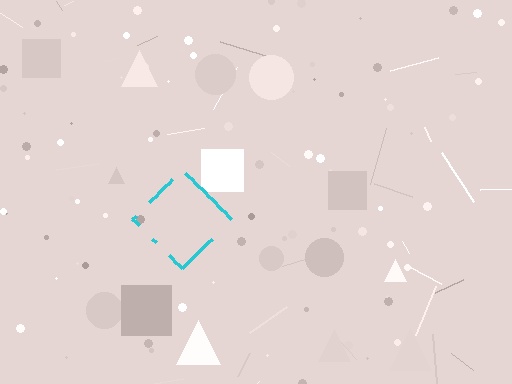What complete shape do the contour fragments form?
The contour fragments form a diamond.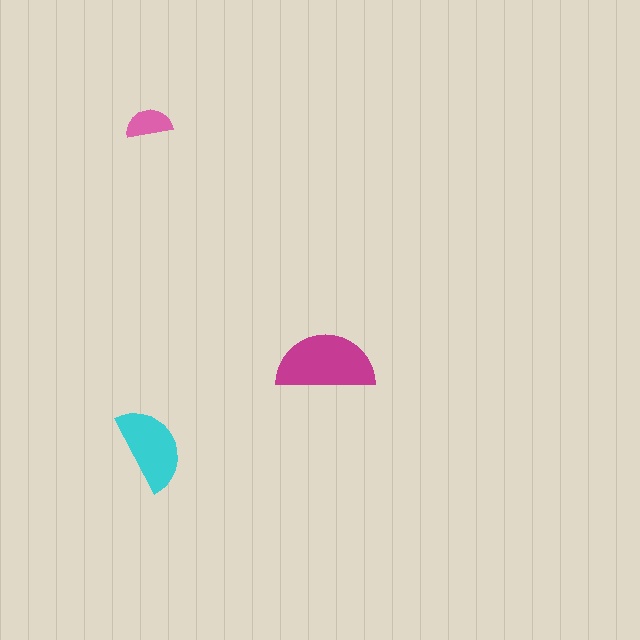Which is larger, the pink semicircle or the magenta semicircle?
The magenta one.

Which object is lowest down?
The cyan semicircle is bottommost.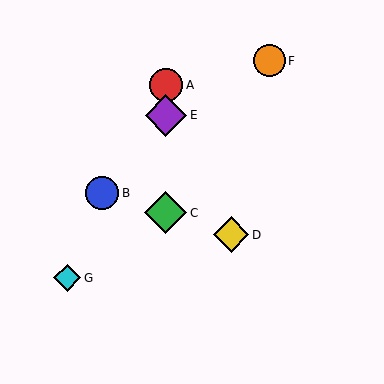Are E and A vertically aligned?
Yes, both are at x≈166.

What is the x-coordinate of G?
Object G is at x≈67.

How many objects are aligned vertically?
3 objects (A, C, E) are aligned vertically.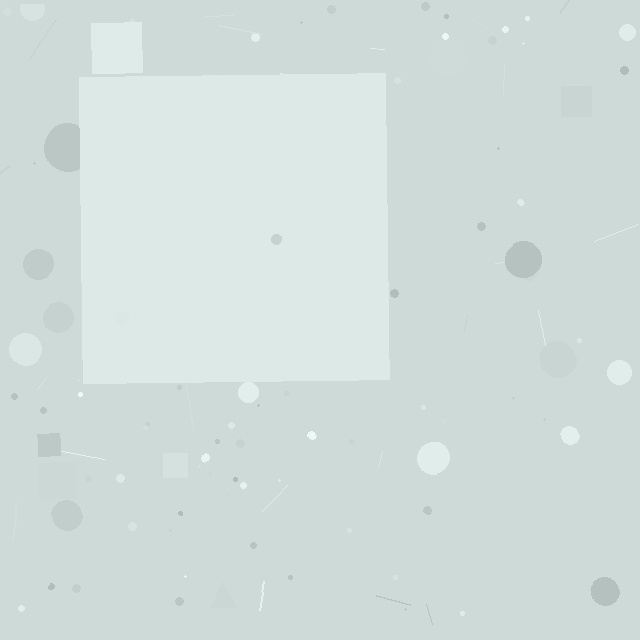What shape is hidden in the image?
A square is hidden in the image.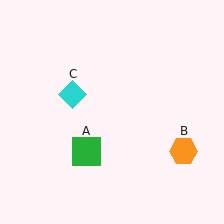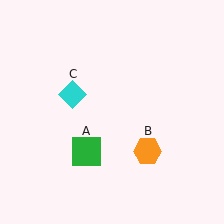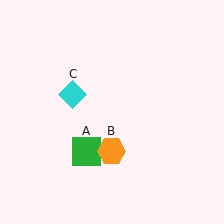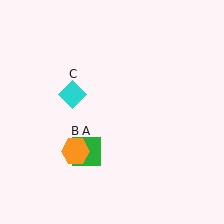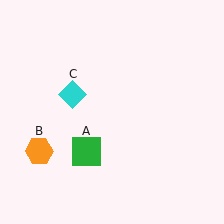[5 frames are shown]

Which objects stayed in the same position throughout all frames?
Green square (object A) and cyan diamond (object C) remained stationary.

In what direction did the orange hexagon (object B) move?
The orange hexagon (object B) moved left.